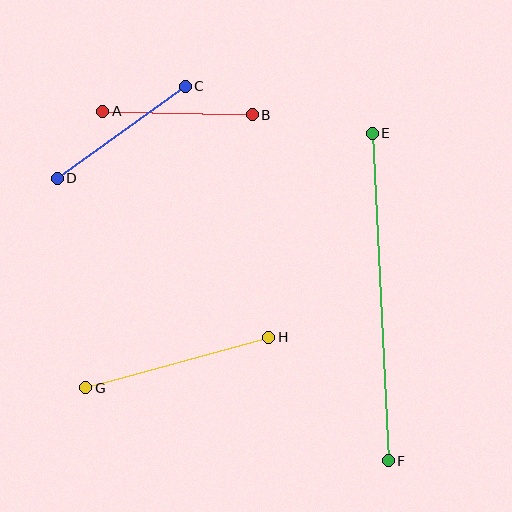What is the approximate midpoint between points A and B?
The midpoint is at approximately (177, 113) pixels.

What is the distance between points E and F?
The distance is approximately 328 pixels.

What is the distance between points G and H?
The distance is approximately 190 pixels.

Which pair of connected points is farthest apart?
Points E and F are farthest apart.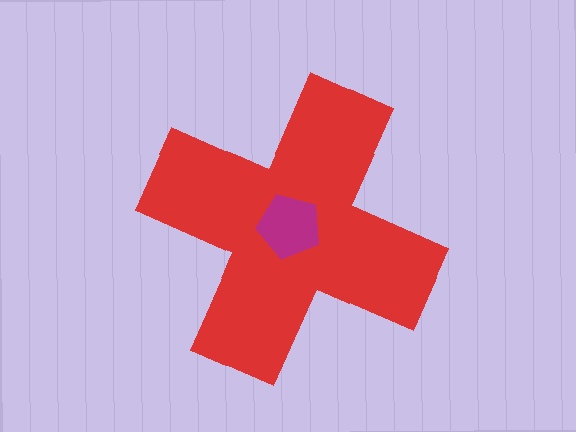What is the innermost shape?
The magenta pentagon.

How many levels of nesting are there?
2.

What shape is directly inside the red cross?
The magenta pentagon.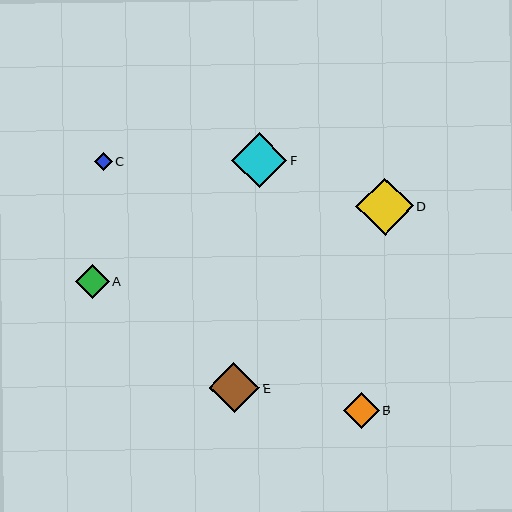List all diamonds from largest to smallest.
From largest to smallest: D, F, E, B, A, C.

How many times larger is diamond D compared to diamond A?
Diamond D is approximately 1.7 times the size of diamond A.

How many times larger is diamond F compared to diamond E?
Diamond F is approximately 1.1 times the size of diamond E.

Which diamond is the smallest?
Diamond C is the smallest with a size of approximately 17 pixels.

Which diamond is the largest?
Diamond D is the largest with a size of approximately 57 pixels.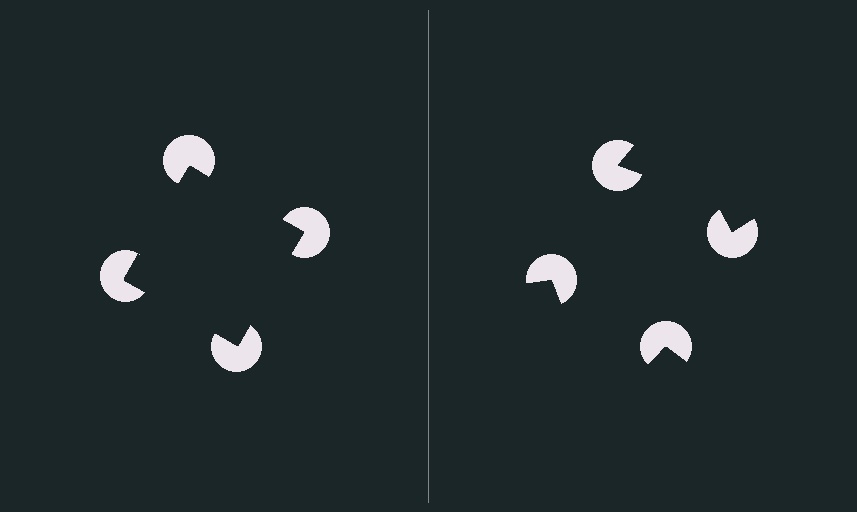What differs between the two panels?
The pac-man discs are positioned identically on both sides; only the wedge orientations differ. On the left they align to a square; on the right they are misaligned.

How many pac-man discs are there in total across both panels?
8 — 4 on each side.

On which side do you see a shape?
An illusory square appears on the left side. On the right side the wedge cuts are rotated, so no coherent shape forms.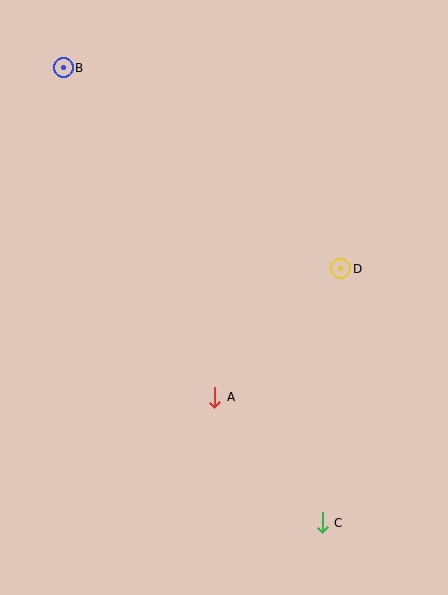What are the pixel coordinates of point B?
Point B is at (63, 68).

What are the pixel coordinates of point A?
Point A is at (215, 397).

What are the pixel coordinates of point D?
Point D is at (341, 269).